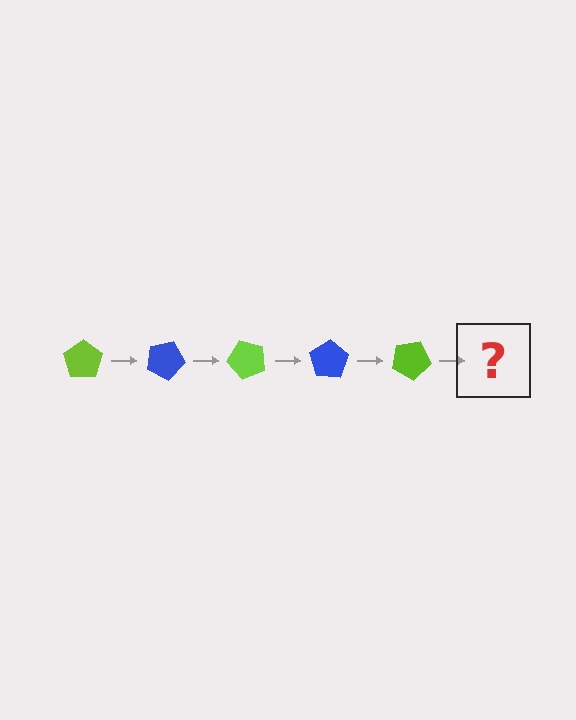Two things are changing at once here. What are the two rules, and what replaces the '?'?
The two rules are that it rotates 25 degrees each step and the color cycles through lime and blue. The '?' should be a blue pentagon, rotated 125 degrees from the start.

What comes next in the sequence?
The next element should be a blue pentagon, rotated 125 degrees from the start.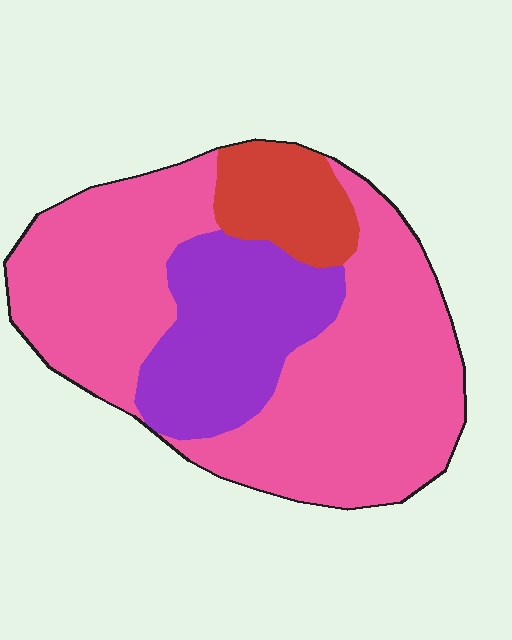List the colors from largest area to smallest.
From largest to smallest: pink, purple, red.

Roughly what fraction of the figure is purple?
Purple covers around 25% of the figure.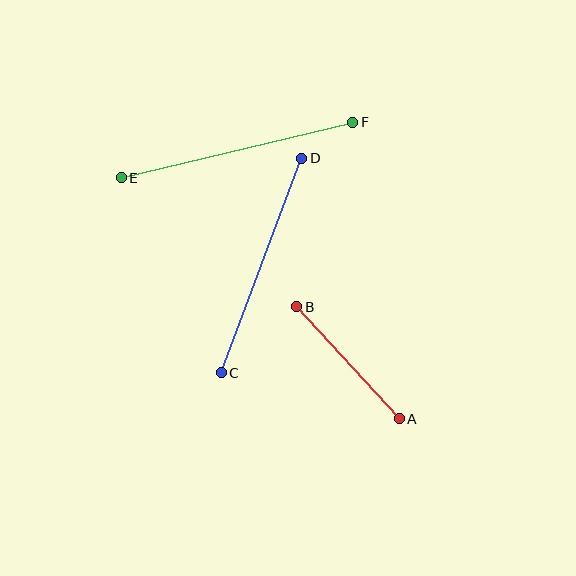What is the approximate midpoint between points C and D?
The midpoint is at approximately (262, 266) pixels.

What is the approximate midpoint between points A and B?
The midpoint is at approximately (348, 363) pixels.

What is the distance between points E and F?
The distance is approximately 238 pixels.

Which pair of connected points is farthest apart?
Points E and F are farthest apart.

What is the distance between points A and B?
The distance is approximately 152 pixels.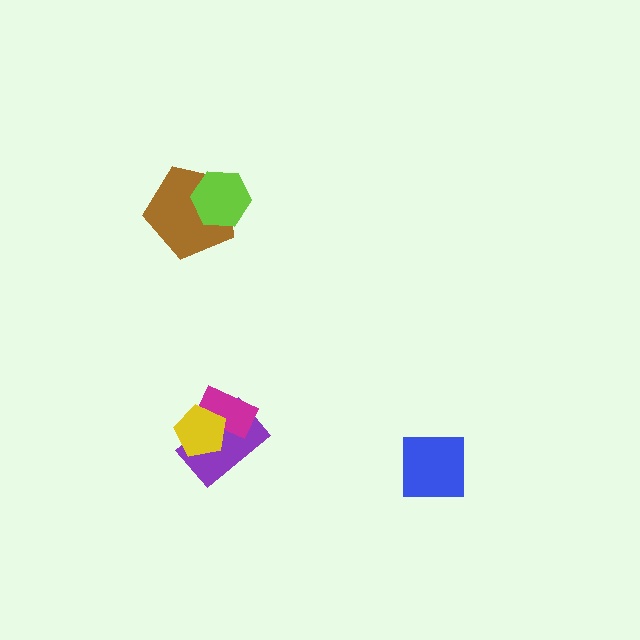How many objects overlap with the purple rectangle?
2 objects overlap with the purple rectangle.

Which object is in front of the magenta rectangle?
The yellow pentagon is in front of the magenta rectangle.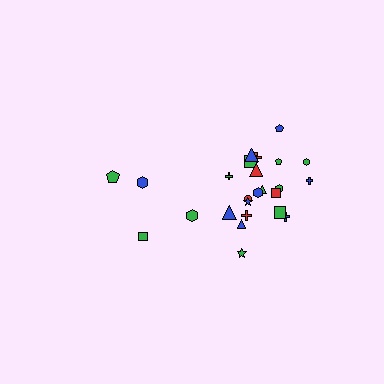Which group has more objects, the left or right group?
The right group.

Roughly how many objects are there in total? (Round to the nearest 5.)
Roughly 25 objects in total.